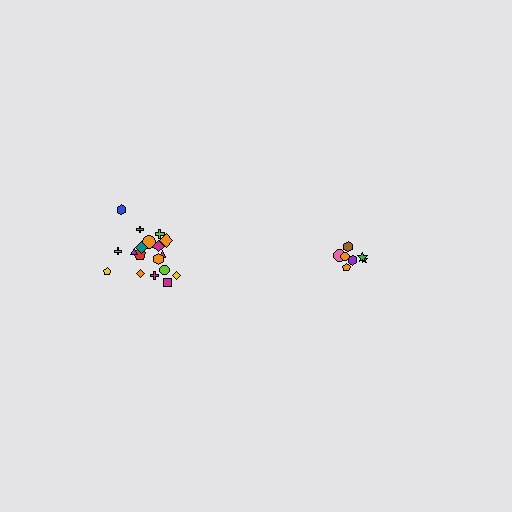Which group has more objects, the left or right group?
The left group.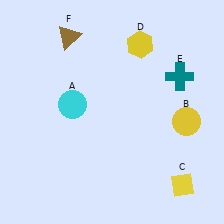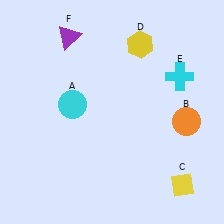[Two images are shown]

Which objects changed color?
B changed from yellow to orange. E changed from teal to cyan. F changed from brown to purple.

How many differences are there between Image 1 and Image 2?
There are 3 differences between the two images.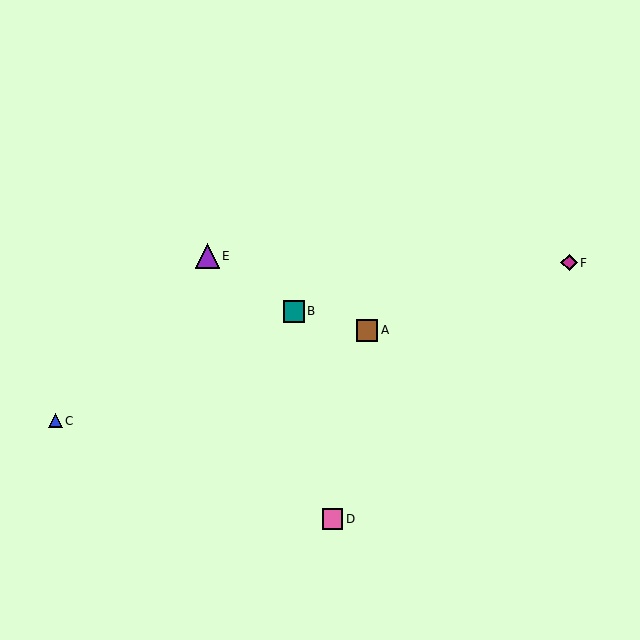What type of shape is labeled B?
Shape B is a teal square.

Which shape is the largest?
The purple triangle (labeled E) is the largest.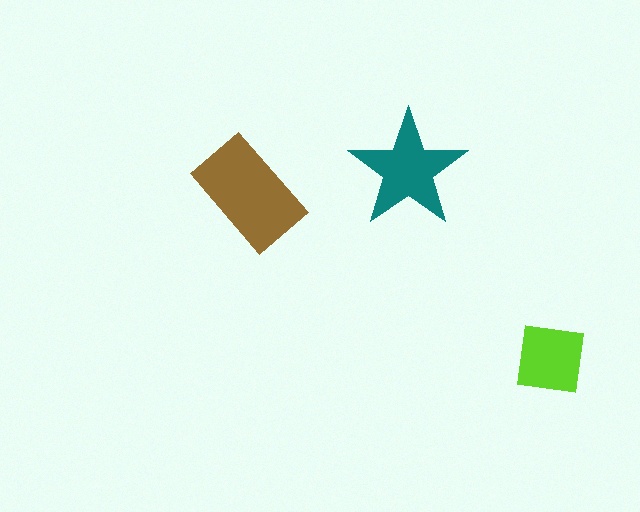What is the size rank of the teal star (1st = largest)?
2nd.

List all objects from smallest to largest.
The lime square, the teal star, the brown rectangle.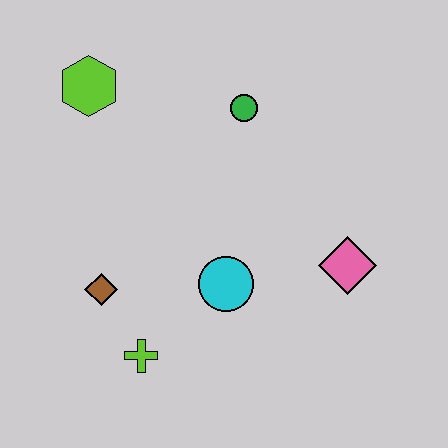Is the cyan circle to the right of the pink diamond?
No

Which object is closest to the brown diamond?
The lime cross is closest to the brown diamond.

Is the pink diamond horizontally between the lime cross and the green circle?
No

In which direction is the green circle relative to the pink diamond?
The green circle is above the pink diamond.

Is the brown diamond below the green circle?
Yes